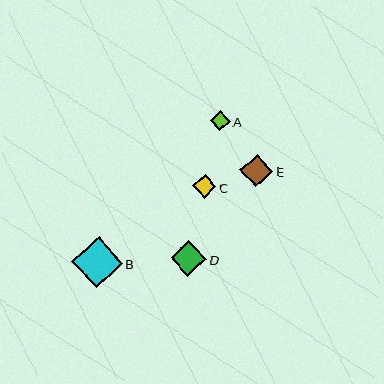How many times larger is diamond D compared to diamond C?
Diamond D is approximately 1.5 times the size of diamond C.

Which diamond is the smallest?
Diamond A is the smallest with a size of approximately 19 pixels.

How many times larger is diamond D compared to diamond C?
Diamond D is approximately 1.5 times the size of diamond C.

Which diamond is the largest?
Diamond B is the largest with a size of approximately 51 pixels.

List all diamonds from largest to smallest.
From largest to smallest: B, D, E, C, A.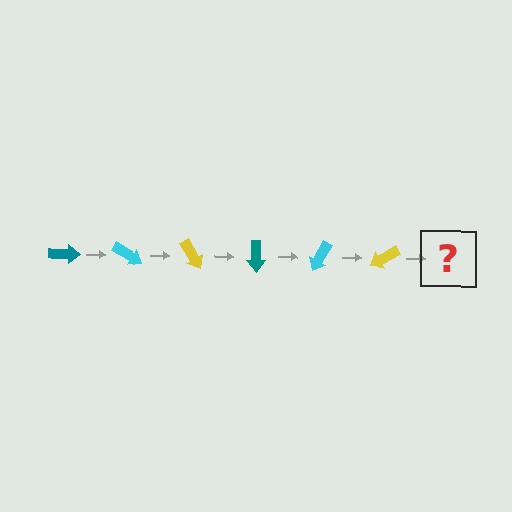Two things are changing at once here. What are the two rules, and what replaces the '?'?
The two rules are that it rotates 30 degrees each step and the color cycles through teal, cyan, and yellow. The '?' should be a teal arrow, rotated 180 degrees from the start.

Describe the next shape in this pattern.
It should be a teal arrow, rotated 180 degrees from the start.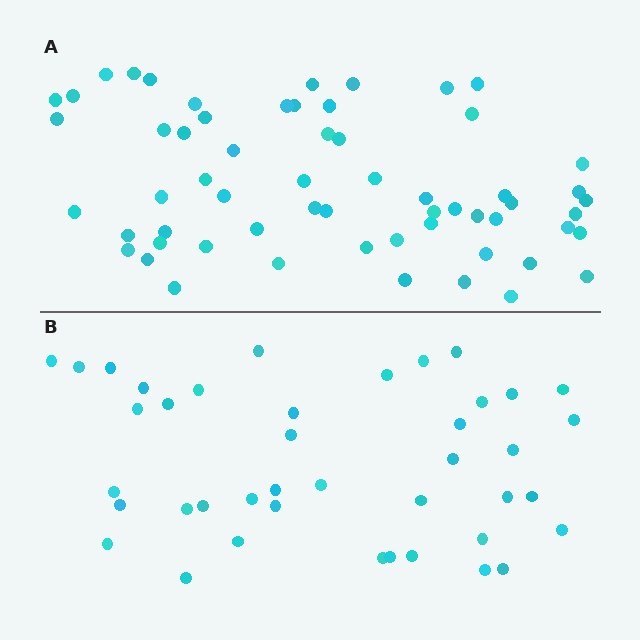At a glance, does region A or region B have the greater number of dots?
Region A (the top region) has more dots.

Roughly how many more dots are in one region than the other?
Region A has approximately 20 more dots than region B.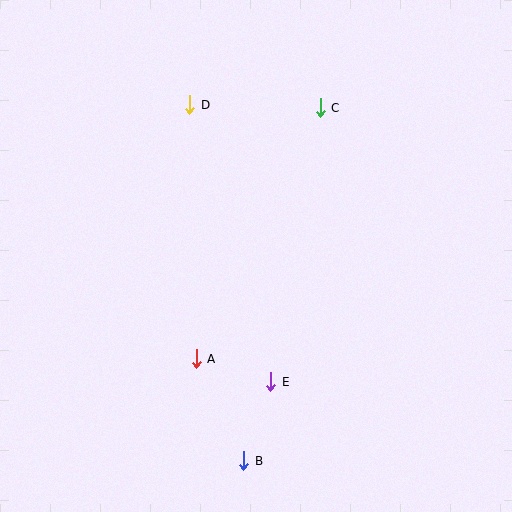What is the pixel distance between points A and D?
The distance between A and D is 254 pixels.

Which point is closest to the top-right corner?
Point C is closest to the top-right corner.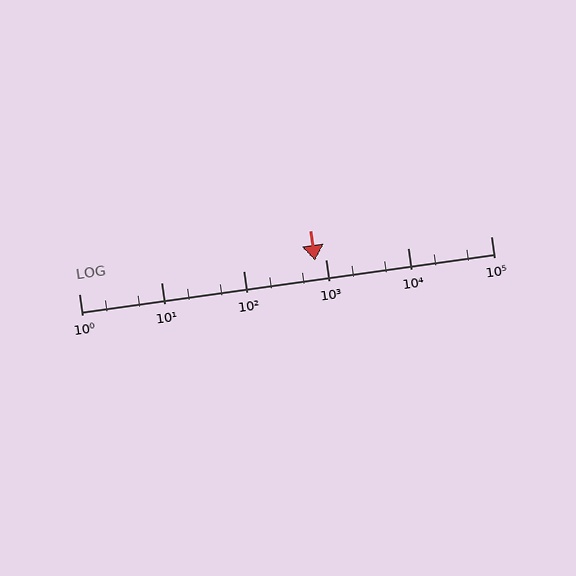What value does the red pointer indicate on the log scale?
The pointer indicates approximately 730.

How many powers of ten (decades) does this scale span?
The scale spans 5 decades, from 1 to 100000.